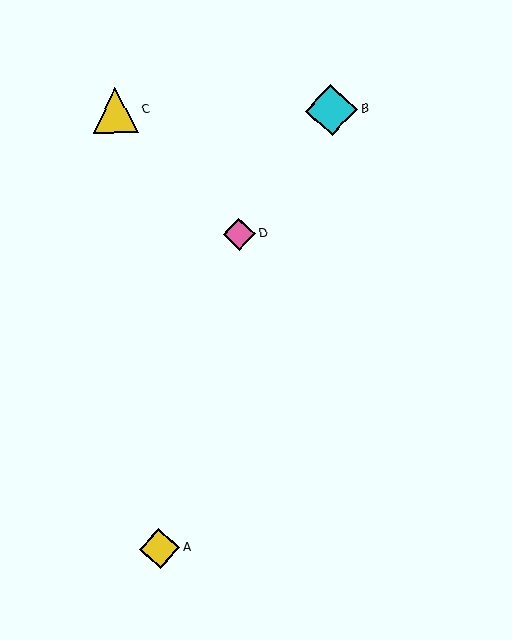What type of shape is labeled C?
Shape C is a yellow triangle.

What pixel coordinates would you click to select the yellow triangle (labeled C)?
Click at (116, 111) to select the yellow triangle C.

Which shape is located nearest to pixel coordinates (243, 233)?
The pink diamond (labeled D) at (239, 234) is nearest to that location.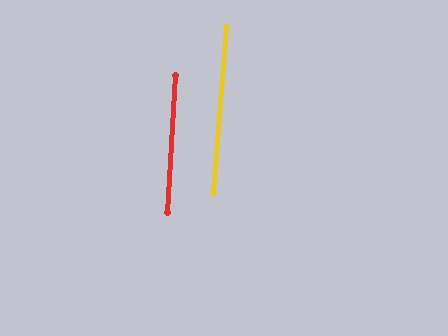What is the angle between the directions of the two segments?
Approximately 1 degree.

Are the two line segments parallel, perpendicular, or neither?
Parallel — their directions differ by only 0.9°.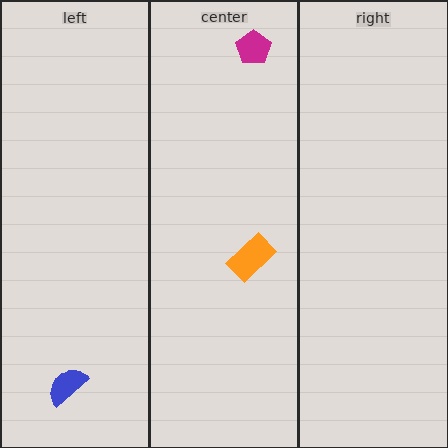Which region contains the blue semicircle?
The left region.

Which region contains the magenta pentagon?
The center region.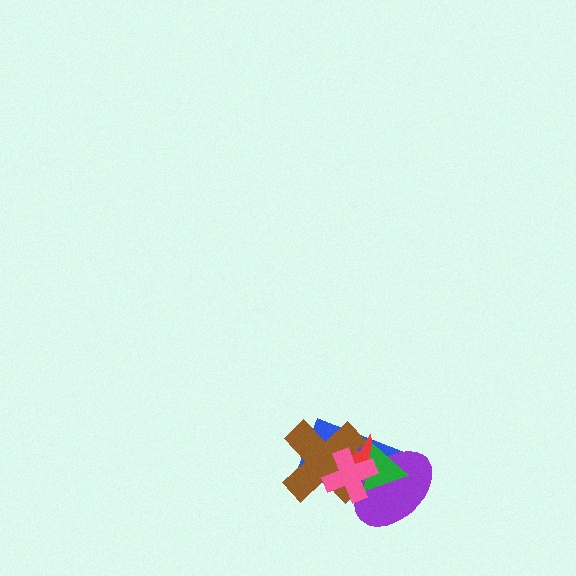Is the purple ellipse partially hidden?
Yes, it is partially covered by another shape.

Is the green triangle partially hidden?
Yes, it is partially covered by another shape.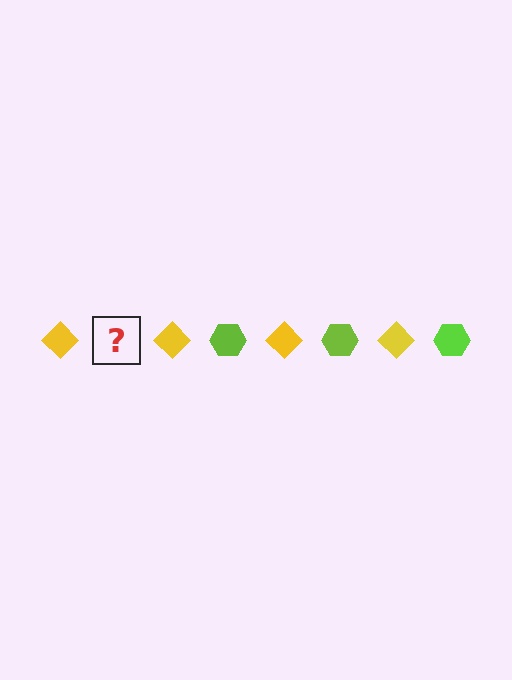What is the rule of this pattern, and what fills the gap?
The rule is that the pattern alternates between yellow diamond and lime hexagon. The gap should be filled with a lime hexagon.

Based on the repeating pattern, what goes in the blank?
The blank should be a lime hexagon.